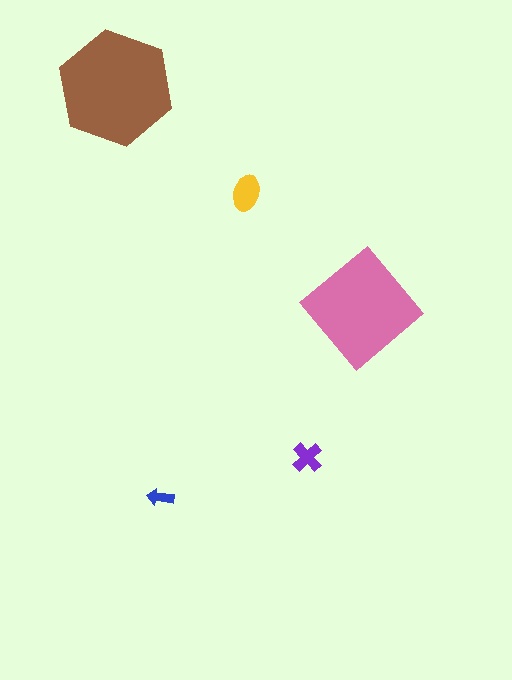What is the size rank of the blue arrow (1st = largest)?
5th.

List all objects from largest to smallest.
The brown hexagon, the pink diamond, the yellow ellipse, the purple cross, the blue arrow.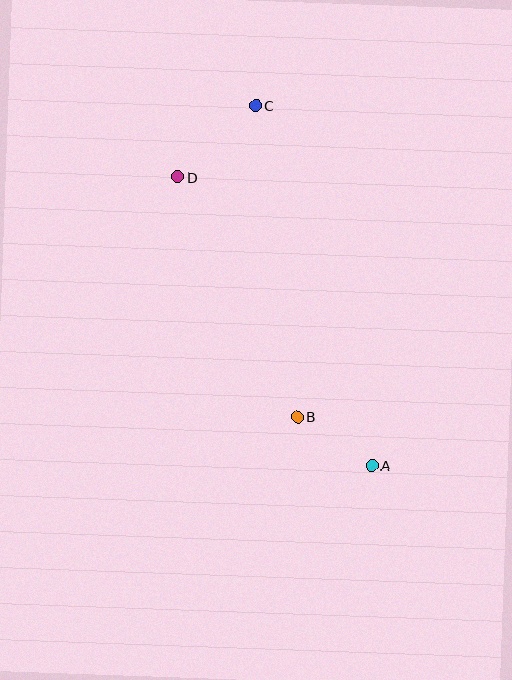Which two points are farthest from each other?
Points A and C are farthest from each other.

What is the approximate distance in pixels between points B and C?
The distance between B and C is approximately 314 pixels.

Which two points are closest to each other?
Points A and B are closest to each other.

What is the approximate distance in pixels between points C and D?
The distance between C and D is approximately 106 pixels.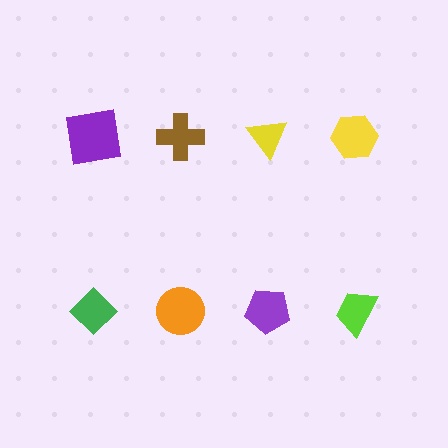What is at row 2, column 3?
A purple pentagon.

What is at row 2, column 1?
A green diamond.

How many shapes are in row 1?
4 shapes.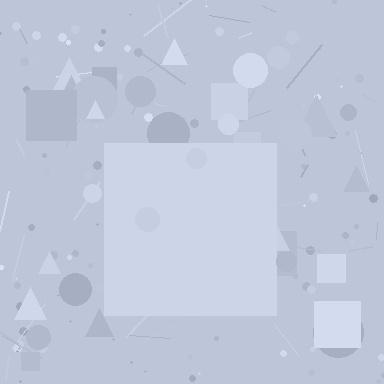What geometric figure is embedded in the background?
A square is embedded in the background.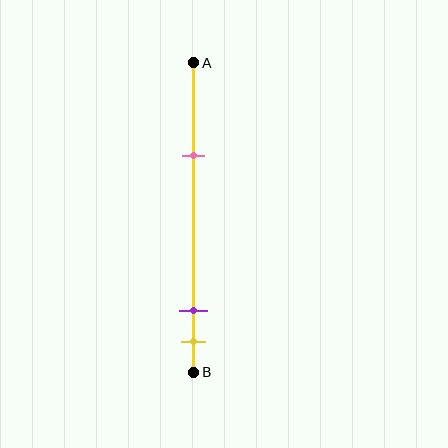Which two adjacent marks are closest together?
The purple and yellow marks are the closest adjacent pair.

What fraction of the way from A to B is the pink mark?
The pink mark is approximately 30% (0.3) of the way from A to B.